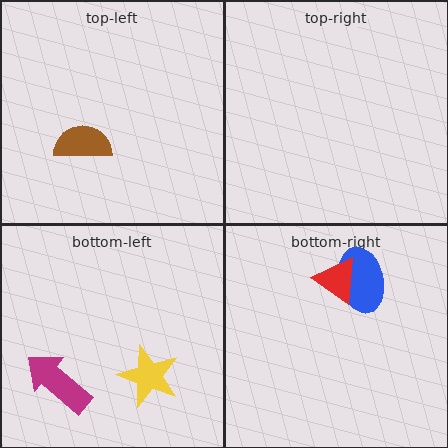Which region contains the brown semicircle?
The top-left region.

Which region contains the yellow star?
The bottom-left region.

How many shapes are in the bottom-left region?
2.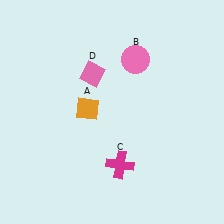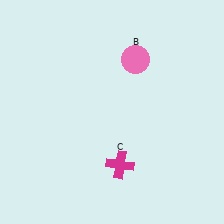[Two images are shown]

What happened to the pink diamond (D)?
The pink diamond (D) was removed in Image 2. It was in the top-left area of Image 1.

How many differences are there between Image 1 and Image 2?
There are 2 differences between the two images.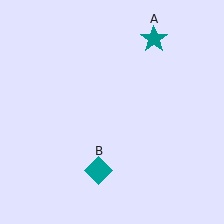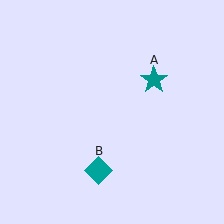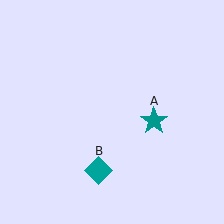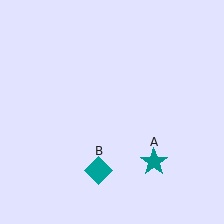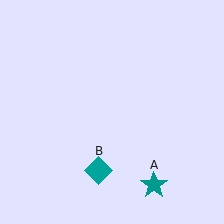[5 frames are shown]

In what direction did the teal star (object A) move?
The teal star (object A) moved down.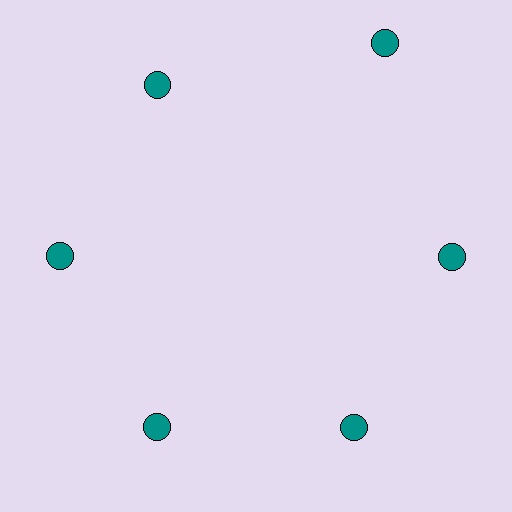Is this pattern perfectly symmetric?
No. The 6 teal circles are arranged in a ring, but one element near the 1 o'clock position is pushed outward from the center, breaking the 6-fold rotational symmetry.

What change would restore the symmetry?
The symmetry would be restored by moving it inward, back onto the ring so that all 6 circles sit at equal angles and equal distance from the center.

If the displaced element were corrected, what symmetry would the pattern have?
It would have 6-fold rotational symmetry — the pattern would map onto itself every 60 degrees.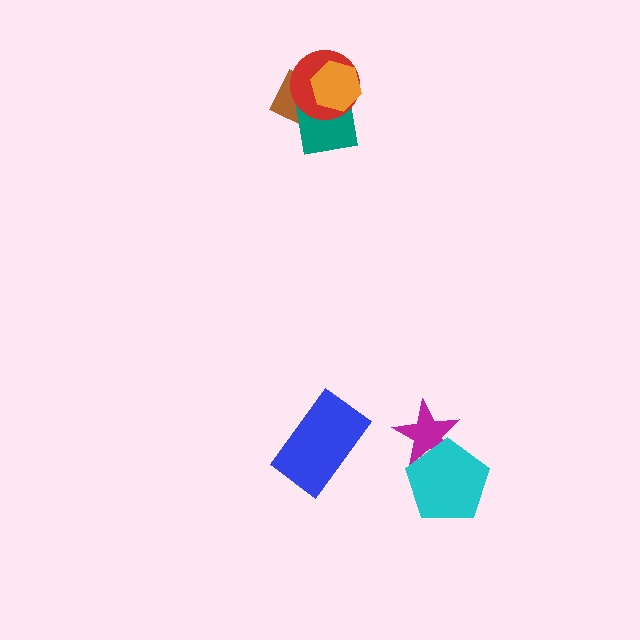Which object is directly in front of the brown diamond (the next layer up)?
The teal square is directly in front of the brown diamond.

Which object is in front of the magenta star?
The cyan pentagon is in front of the magenta star.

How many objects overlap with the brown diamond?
3 objects overlap with the brown diamond.